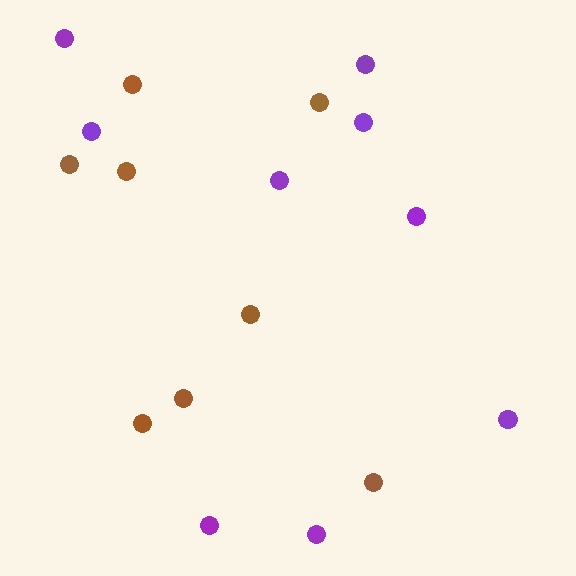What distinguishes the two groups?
There are 2 groups: one group of brown circles (8) and one group of purple circles (9).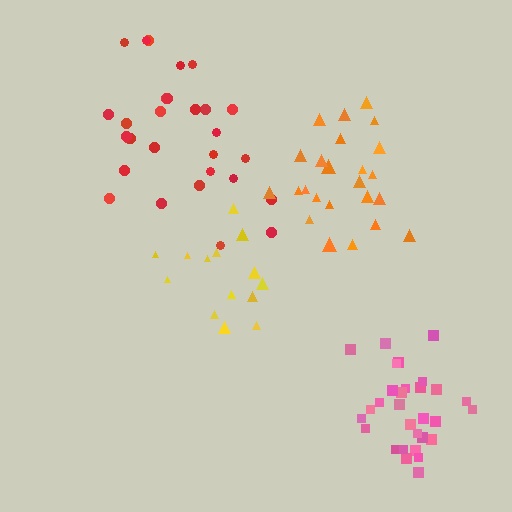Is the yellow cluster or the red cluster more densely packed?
Yellow.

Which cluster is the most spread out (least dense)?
Red.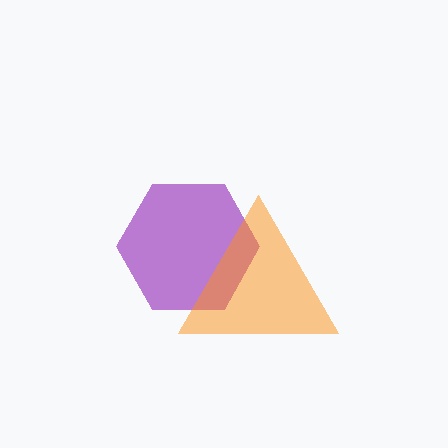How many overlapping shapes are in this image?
There are 2 overlapping shapes in the image.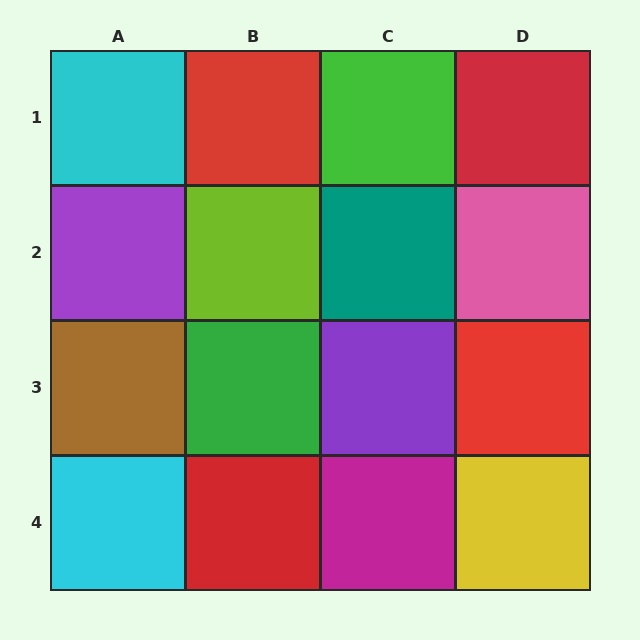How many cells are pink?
1 cell is pink.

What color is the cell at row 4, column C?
Magenta.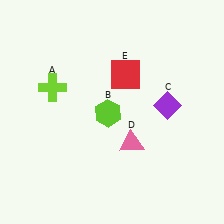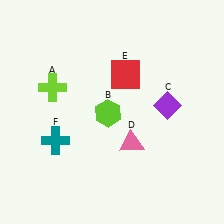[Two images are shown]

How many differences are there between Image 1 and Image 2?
There is 1 difference between the two images.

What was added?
A teal cross (F) was added in Image 2.